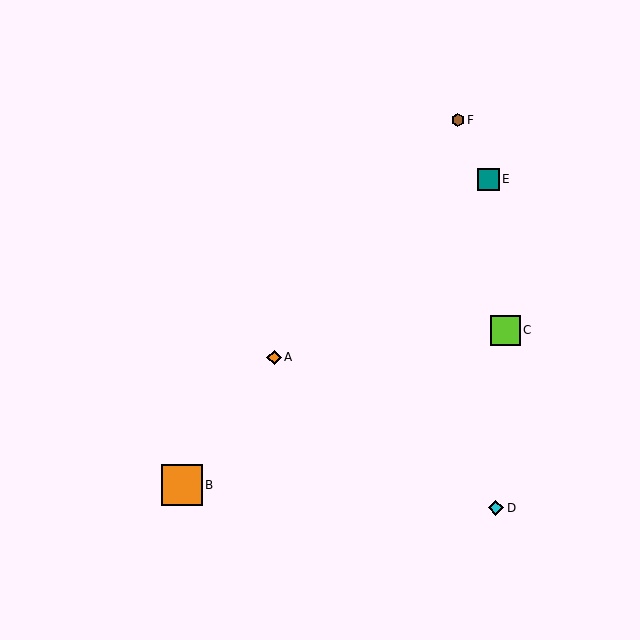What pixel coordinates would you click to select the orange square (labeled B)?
Click at (182, 485) to select the orange square B.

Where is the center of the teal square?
The center of the teal square is at (488, 179).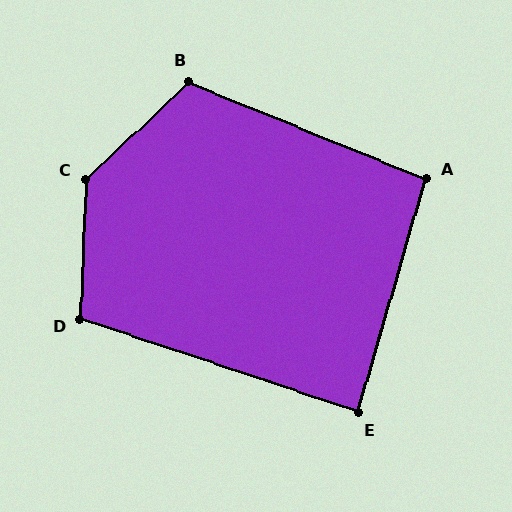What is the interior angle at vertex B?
Approximately 114 degrees (obtuse).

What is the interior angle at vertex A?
Approximately 96 degrees (obtuse).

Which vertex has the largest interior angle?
C, at approximately 136 degrees.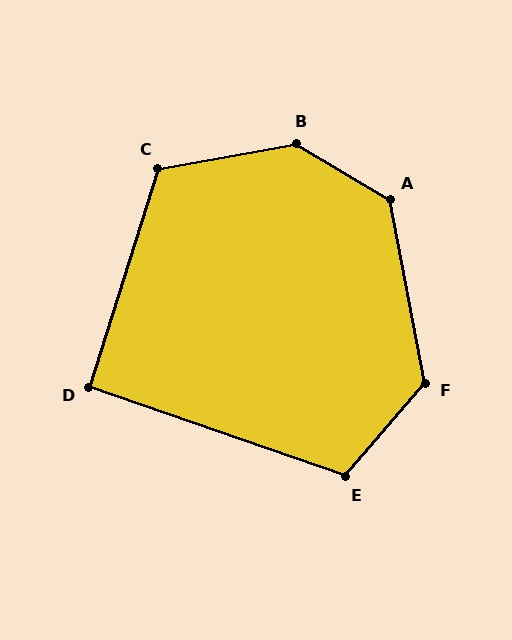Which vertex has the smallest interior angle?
D, at approximately 92 degrees.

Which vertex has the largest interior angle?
B, at approximately 139 degrees.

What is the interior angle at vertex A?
Approximately 131 degrees (obtuse).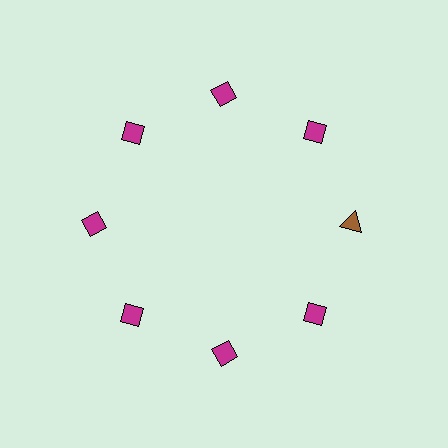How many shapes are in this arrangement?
There are 8 shapes arranged in a ring pattern.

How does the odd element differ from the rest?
It differs in both color (brown instead of magenta) and shape (triangle instead of diamond).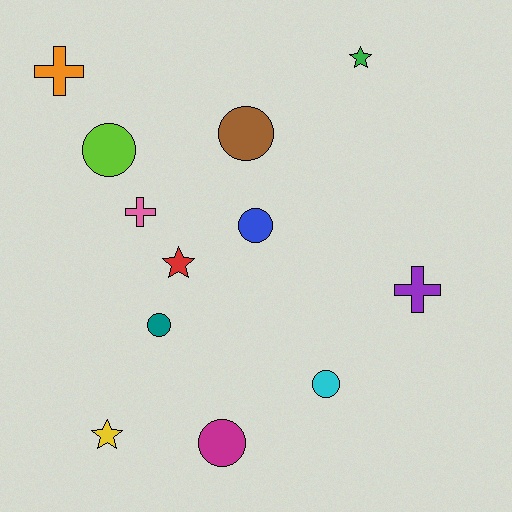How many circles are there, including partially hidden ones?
There are 6 circles.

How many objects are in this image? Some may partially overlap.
There are 12 objects.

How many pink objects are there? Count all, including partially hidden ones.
There is 1 pink object.